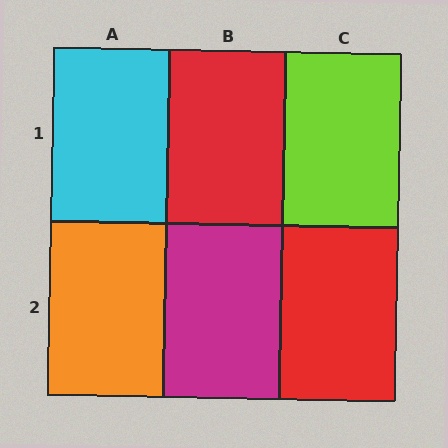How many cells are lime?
1 cell is lime.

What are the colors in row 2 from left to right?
Orange, magenta, red.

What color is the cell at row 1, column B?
Red.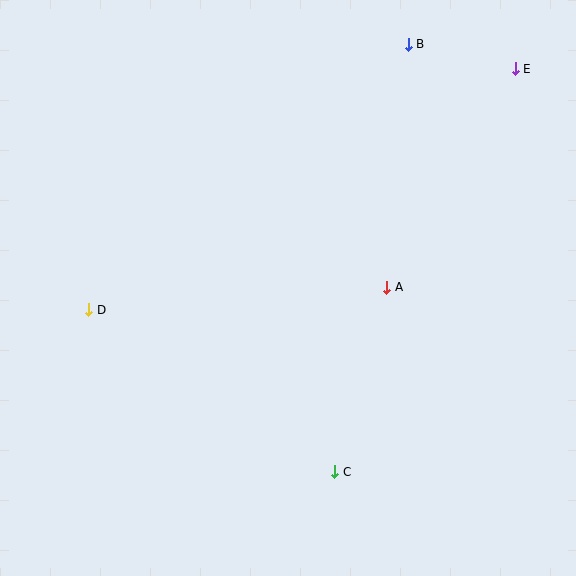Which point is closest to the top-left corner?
Point D is closest to the top-left corner.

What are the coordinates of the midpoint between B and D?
The midpoint between B and D is at (248, 177).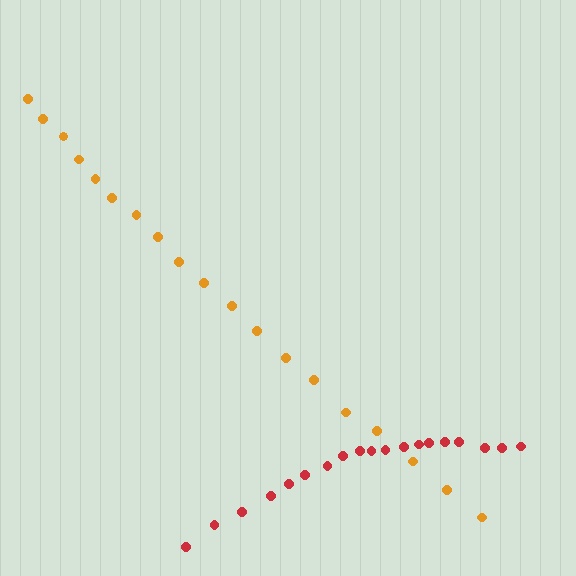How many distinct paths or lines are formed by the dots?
There are 2 distinct paths.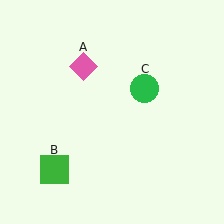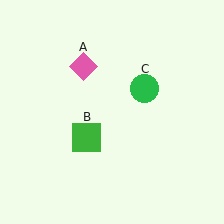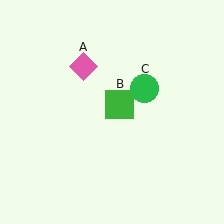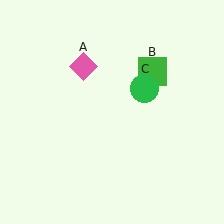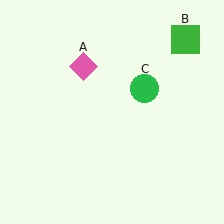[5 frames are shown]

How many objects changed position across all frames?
1 object changed position: green square (object B).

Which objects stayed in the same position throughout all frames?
Pink diamond (object A) and green circle (object C) remained stationary.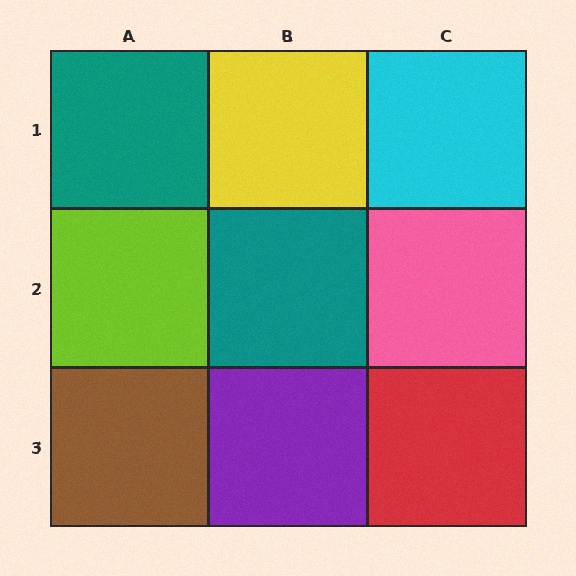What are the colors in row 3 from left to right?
Brown, purple, red.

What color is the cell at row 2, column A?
Lime.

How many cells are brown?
1 cell is brown.